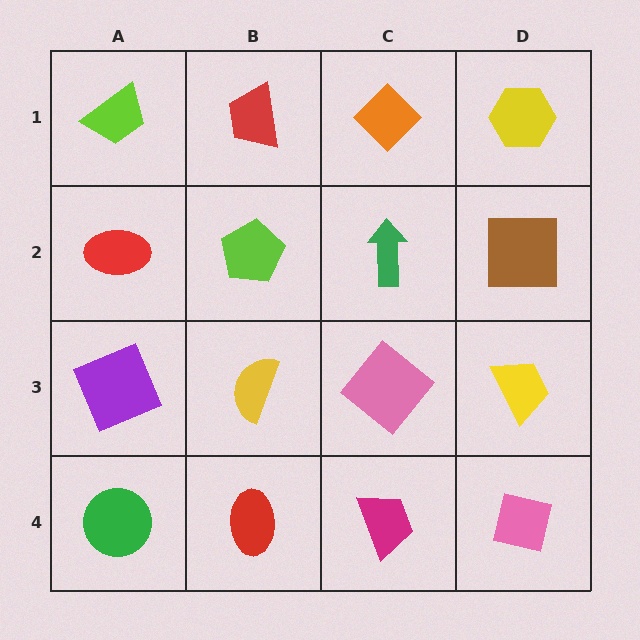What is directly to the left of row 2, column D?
A green arrow.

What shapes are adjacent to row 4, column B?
A yellow semicircle (row 3, column B), a green circle (row 4, column A), a magenta trapezoid (row 4, column C).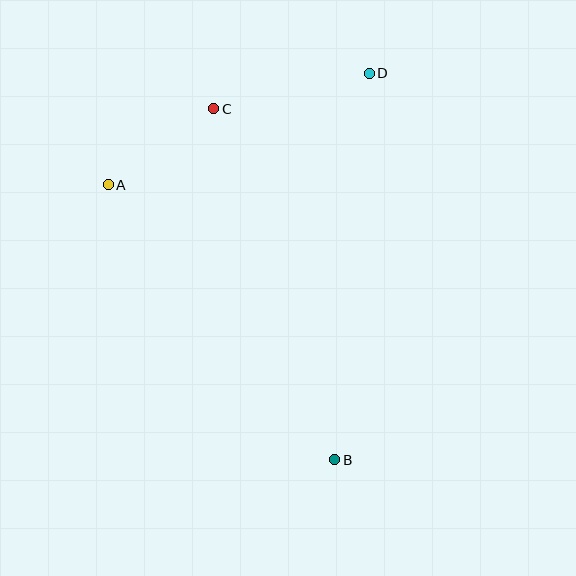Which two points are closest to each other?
Points A and C are closest to each other.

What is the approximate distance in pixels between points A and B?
The distance between A and B is approximately 356 pixels.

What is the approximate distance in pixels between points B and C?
The distance between B and C is approximately 372 pixels.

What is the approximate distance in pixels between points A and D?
The distance between A and D is approximately 284 pixels.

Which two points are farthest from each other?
Points B and D are farthest from each other.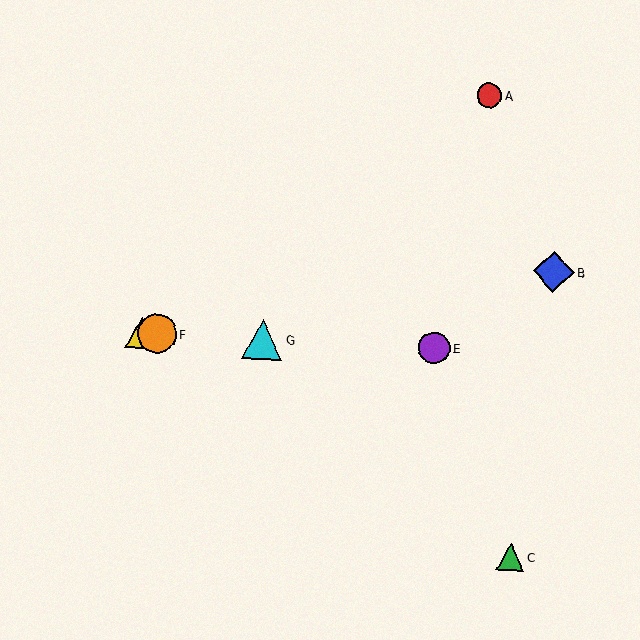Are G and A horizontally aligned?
No, G is at y≈339 and A is at y≈95.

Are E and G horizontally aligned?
Yes, both are at y≈348.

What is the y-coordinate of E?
Object E is at y≈348.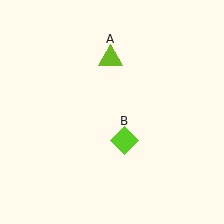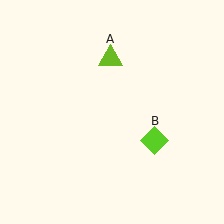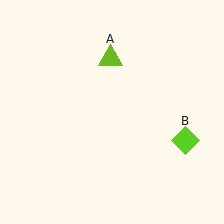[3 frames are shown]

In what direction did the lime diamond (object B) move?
The lime diamond (object B) moved right.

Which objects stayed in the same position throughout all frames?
Lime triangle (object A) remained stationary.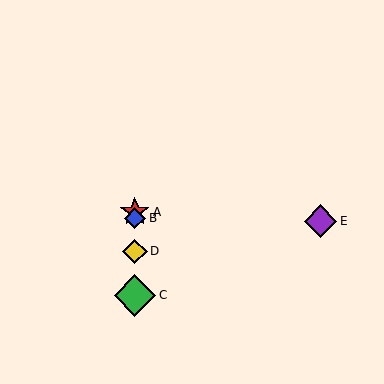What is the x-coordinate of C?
Object C is at x≈135.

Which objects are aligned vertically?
Objects A, B, C, D are aligned vertically.